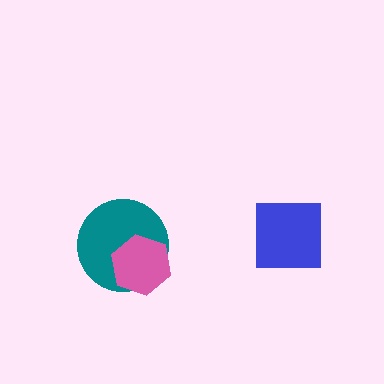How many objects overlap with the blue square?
0 objects overlap with the blue square.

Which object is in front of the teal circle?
The pink hexagon is in front of the teal circle.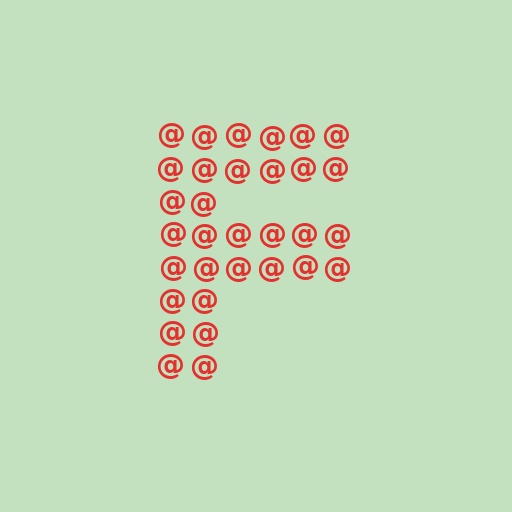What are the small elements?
The small elements are at signs.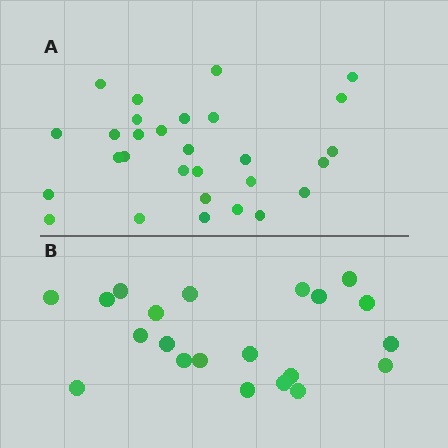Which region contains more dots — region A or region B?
Region A (the top region) has more dots.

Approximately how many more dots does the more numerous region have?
Region A has roughly 8 or so more dots than region B.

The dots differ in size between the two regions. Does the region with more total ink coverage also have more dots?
No. Region B has more total ink coverage because its dots are larger, but region A actually contains more individual dots. Total area can be misleading — the number of items is what matters here.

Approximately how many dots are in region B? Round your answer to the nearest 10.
About 20 dots. (The exact count is 21, which rounds to 20.)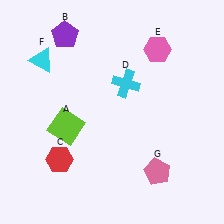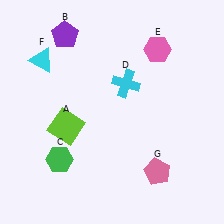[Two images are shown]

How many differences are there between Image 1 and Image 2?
There is 1 difference between the two images.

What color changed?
The hexagon (C) changed from red in Image 1 to green in Image 2.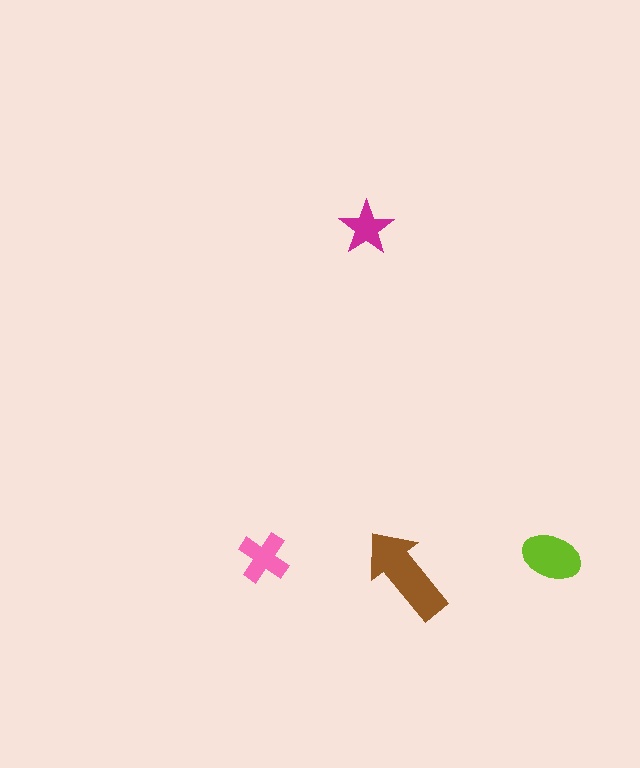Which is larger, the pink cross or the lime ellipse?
The lime ellipse.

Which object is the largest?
The brown arrow.